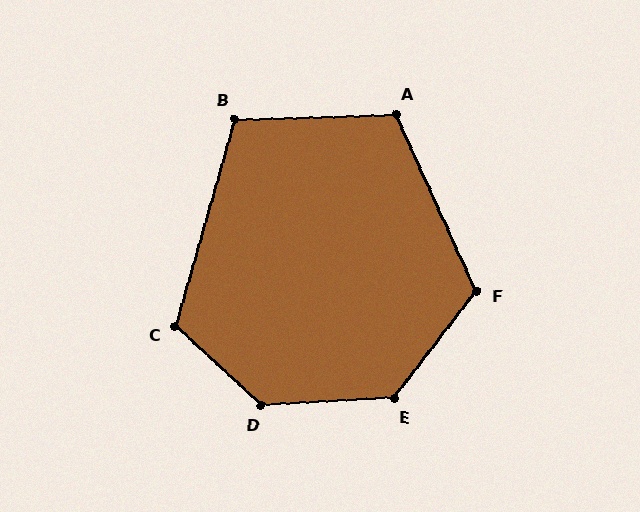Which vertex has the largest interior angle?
D, at approximately 134 degrees.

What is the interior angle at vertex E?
Approximately 131 degrees (obtuse).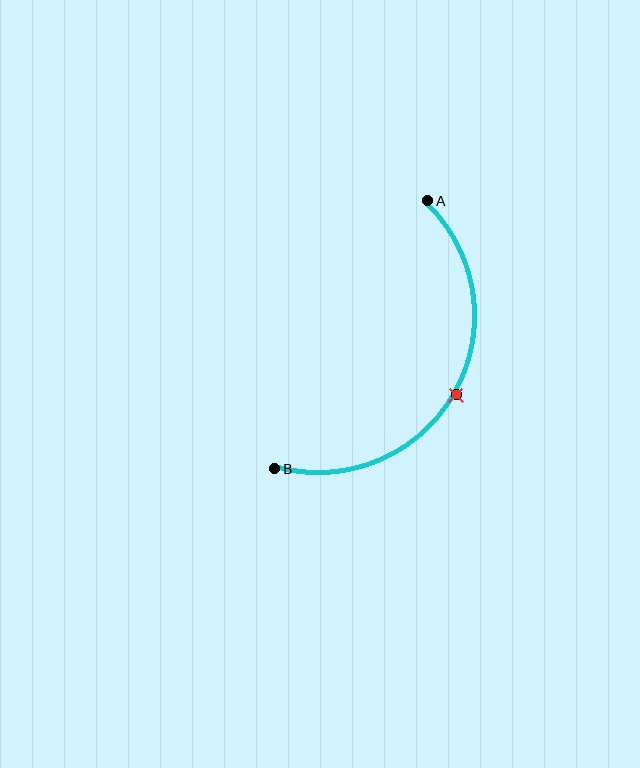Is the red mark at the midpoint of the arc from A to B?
Yes. The red mark lies on the arc at equal arc-length from both A and B — it is the arc midpoint.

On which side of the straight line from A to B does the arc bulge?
The arc bulges to the right of the straight line connecting A and B.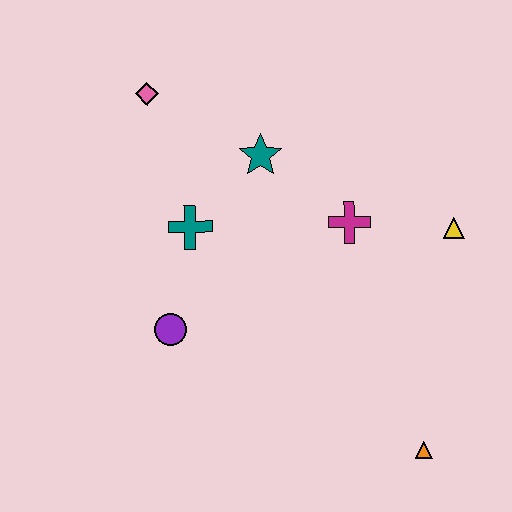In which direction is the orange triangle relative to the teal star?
The orange triangle is below the teal star.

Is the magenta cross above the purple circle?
Yes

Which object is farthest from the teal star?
The orange triangle is farthest from the teal star.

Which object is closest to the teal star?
The teal cross is closest to the teal star.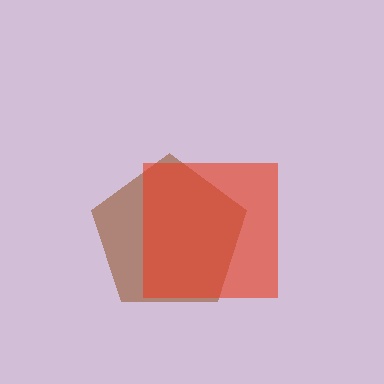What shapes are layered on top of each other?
The layered shapes are: a brown pentagon, a red square.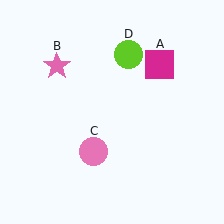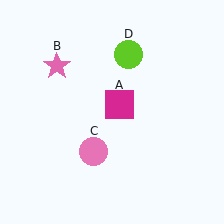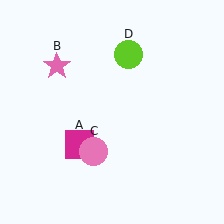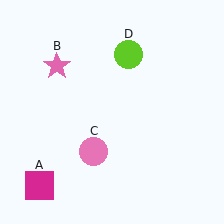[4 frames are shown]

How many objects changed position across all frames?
1 object changed position: magenta square (object A).